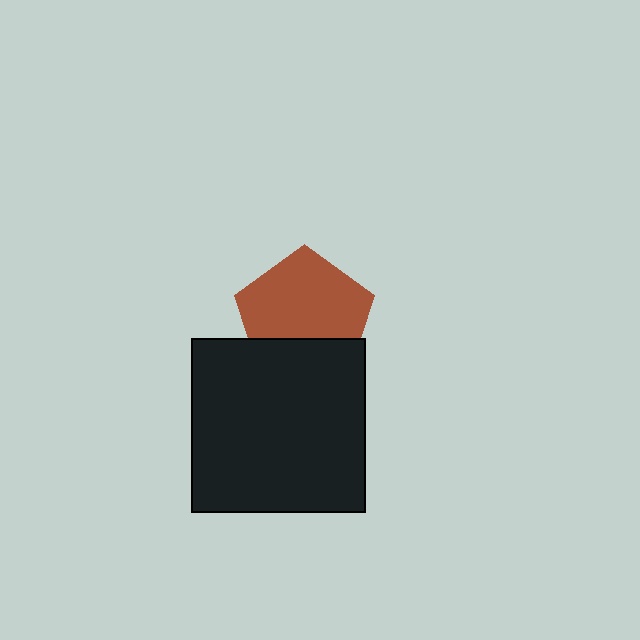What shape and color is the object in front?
The object in front is a black square.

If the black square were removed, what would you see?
You would see the complete brown pentagon.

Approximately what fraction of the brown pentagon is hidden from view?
Roughly 32% of the brown pentagon is hidden behind the black square.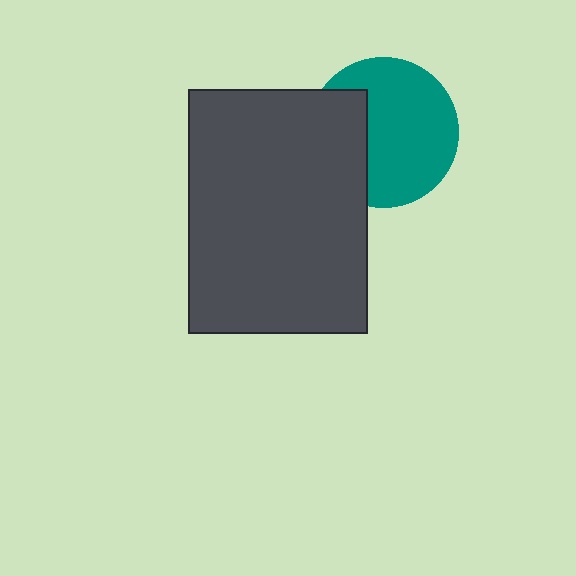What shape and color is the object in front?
The object in front is a dark gray rectangle.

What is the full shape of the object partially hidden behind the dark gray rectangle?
The partially hidden object is a teal circle.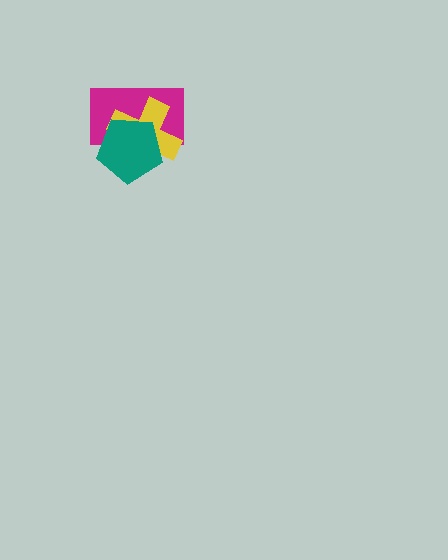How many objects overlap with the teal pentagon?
2 objects overlap with the teal pentagon.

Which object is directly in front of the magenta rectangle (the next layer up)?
The yellow cross is directly in front of the magenta rectangle.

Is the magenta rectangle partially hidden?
Yes, it is partially covered by another shape.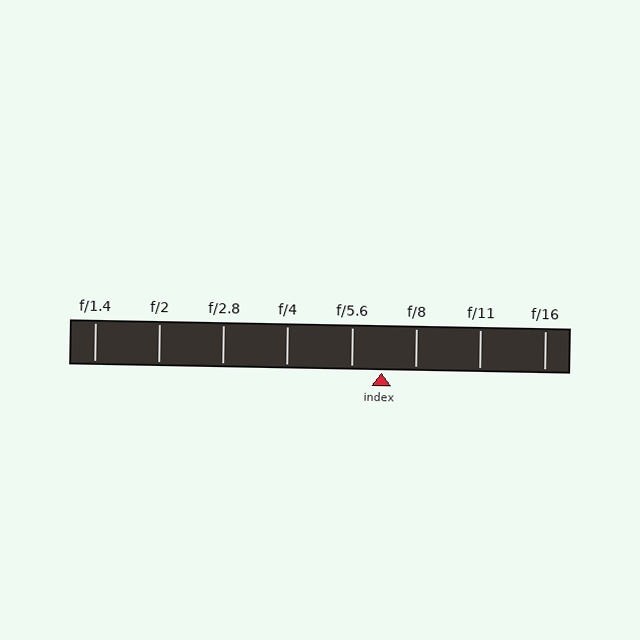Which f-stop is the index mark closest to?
The index mark is closest to f/5.6.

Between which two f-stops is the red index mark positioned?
The index mark is between f/5.6 and f/8.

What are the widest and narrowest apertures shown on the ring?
The widest aperture shown is f/1.4 and the narrowest is f/16.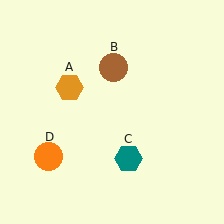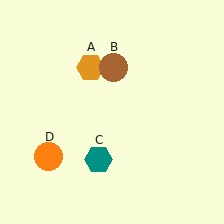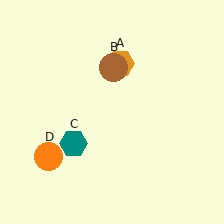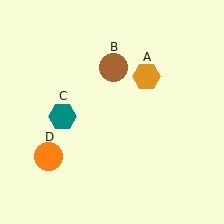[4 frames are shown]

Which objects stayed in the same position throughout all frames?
Brown circle (object B) and orange circle (object D) remained stationary.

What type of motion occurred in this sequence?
The orange hexagon (object A), teal hexagon (object C) rotated clockwise around the center of the scene.